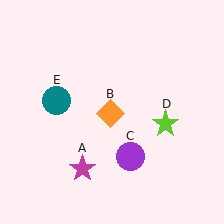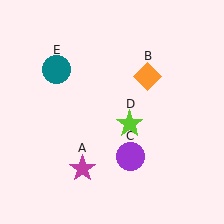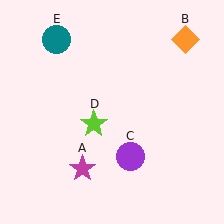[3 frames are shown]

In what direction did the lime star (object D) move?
The lime star (object D) moved left.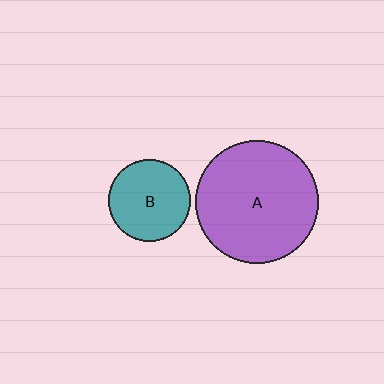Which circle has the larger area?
Circle A (purple).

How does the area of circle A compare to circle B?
Approximately 2.3 times.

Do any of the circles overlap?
No, none of the circles overlap.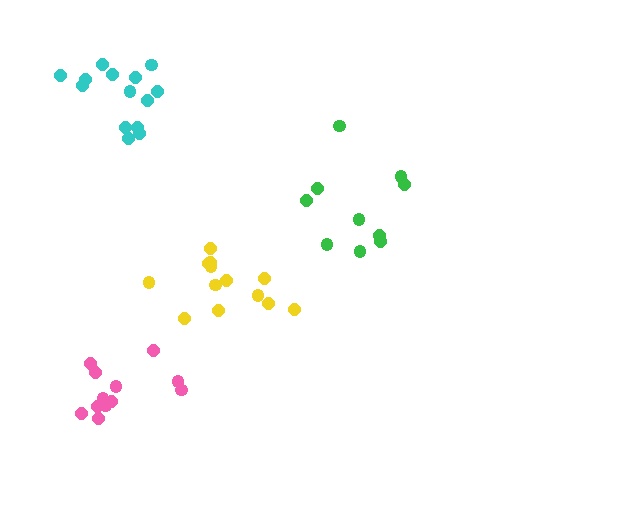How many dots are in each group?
Group 1: 10 dots, Group 2: 13 dots, Group 3: 12 dots, Group 4: 14 dots (49 total).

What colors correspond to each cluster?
The clusters are colored: green, yellow, pink, cyan.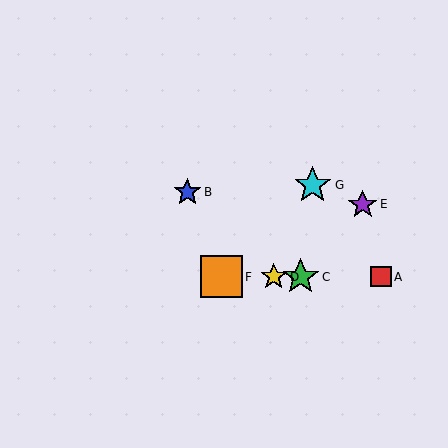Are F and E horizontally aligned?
No, F is at y≈277 and E is at y≈204.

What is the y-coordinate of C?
Object C is at y≈277.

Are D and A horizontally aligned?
Yes, both are at y≈277.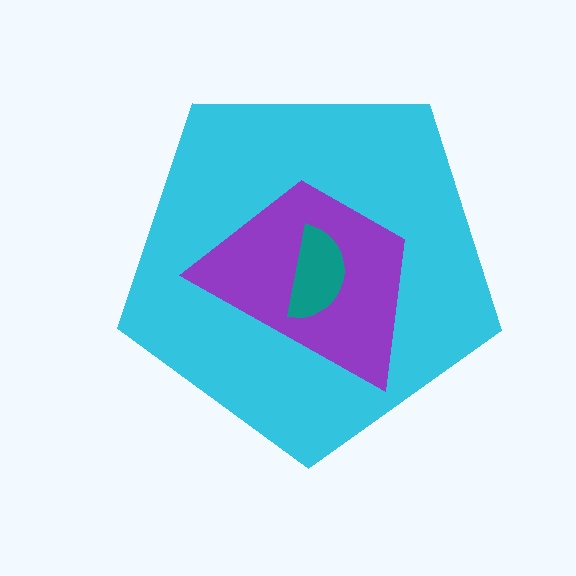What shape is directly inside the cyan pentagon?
The purple trapezoid.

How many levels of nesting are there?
3.